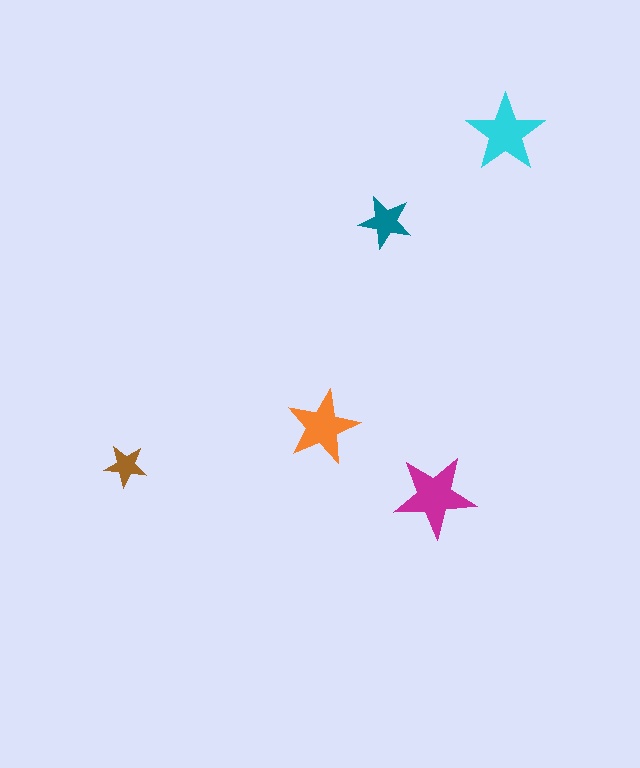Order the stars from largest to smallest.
the magenta one, the cyan one, the orange one, the teal one, the brown one.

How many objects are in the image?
There are 5 objects in the image.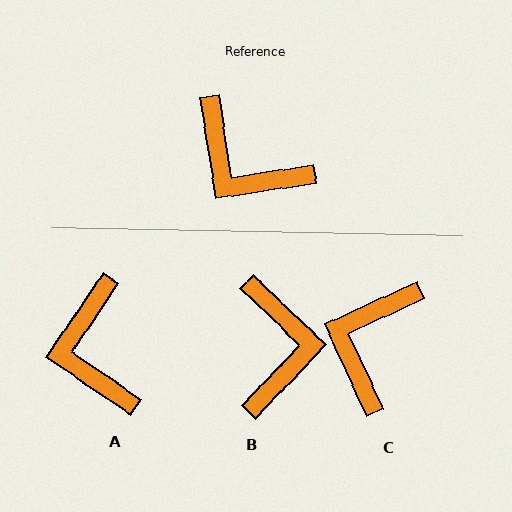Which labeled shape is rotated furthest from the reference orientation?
B, about 127 degrees away.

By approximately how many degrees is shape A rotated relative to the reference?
Approximately 43 degrees clockwise.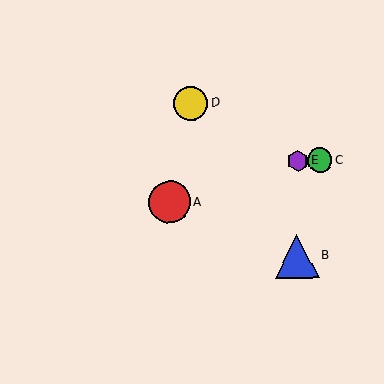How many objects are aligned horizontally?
2 objects (C, E) are aligned horizontally.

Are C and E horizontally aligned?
Yes, both are at y≈160.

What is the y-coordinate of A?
Object A is at y≈202.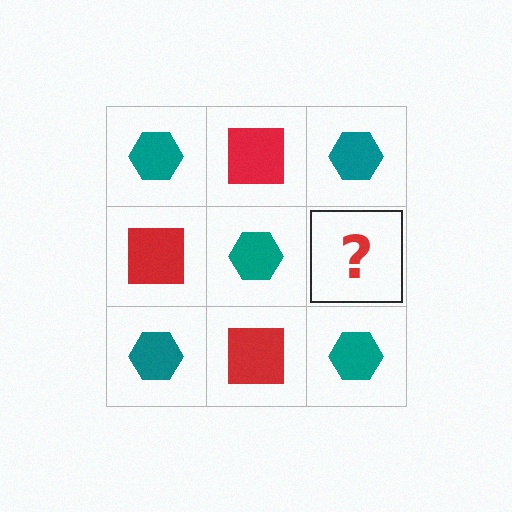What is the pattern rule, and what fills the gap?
The rule is that it alternates teal hexagon and red square in a checkerboard pattern. The gap should be filled with a red square.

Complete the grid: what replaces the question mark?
The question mark should be replaced with a red square.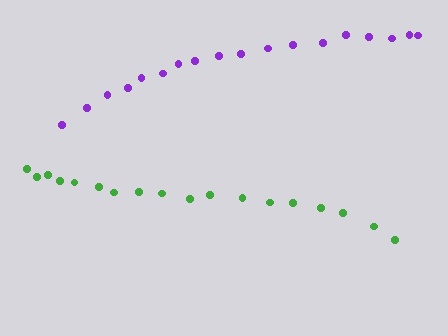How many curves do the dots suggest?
There are 2 distinct paths.